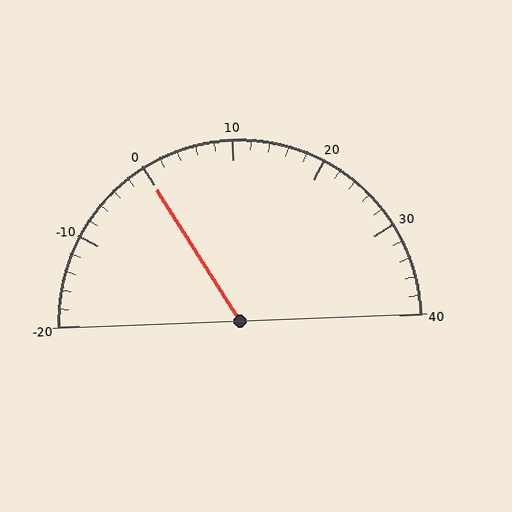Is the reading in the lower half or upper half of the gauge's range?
The reading is in the lower half of the range (-20 to 40).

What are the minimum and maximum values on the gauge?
The gauge ranges from -20 to 40.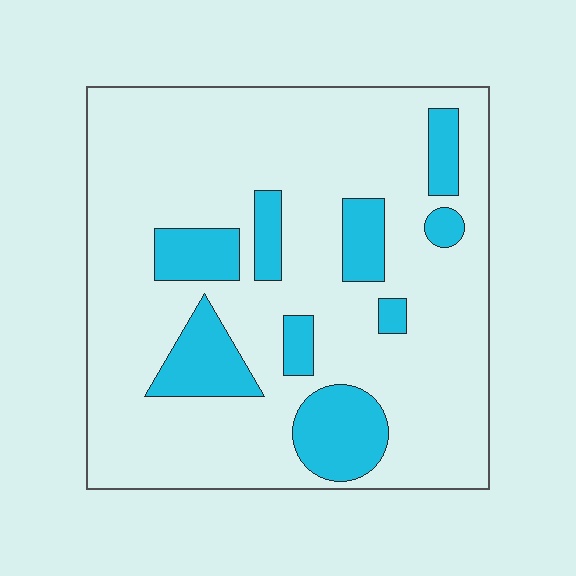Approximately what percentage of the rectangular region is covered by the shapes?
Approximately 20%.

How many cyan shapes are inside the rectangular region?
9.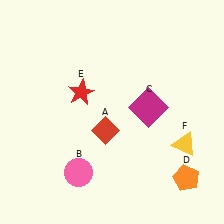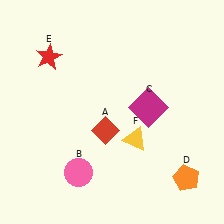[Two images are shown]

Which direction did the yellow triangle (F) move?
The yellow triangle (F) moved left.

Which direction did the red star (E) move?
The red star (E) moved up.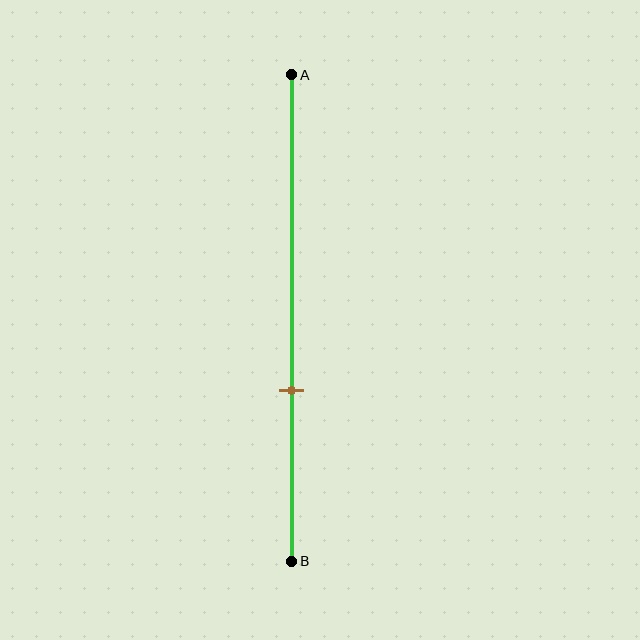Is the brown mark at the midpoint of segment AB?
No, the mark is at about 65% from A, not at the 50% midpoint.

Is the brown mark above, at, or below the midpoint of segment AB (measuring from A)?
The brown mark is below the midpoint of segment AB.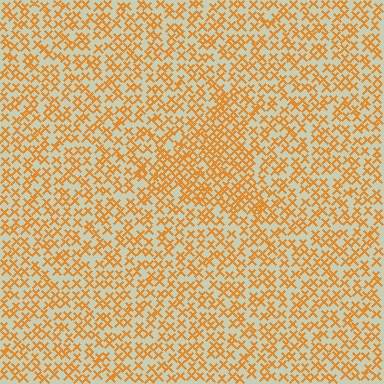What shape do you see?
I see a triangle.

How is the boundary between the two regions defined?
The boundary is defined by a change in element density (approximately 1.6x ratio). All elements are the same color, size, and shape.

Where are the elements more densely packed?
The elements are more densely packed inside the triangle boundary.